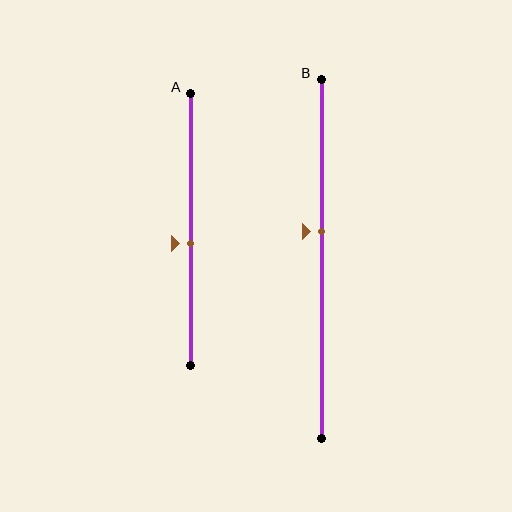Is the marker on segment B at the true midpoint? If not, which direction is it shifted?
No, the marker on segment B is shifted upward by about 8% of the segment length.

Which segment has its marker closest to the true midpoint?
Segment A has its marker closest to the true midpoint.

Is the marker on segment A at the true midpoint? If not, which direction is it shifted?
No, the marker on segment A is shifted downward by about 5% of the segment length.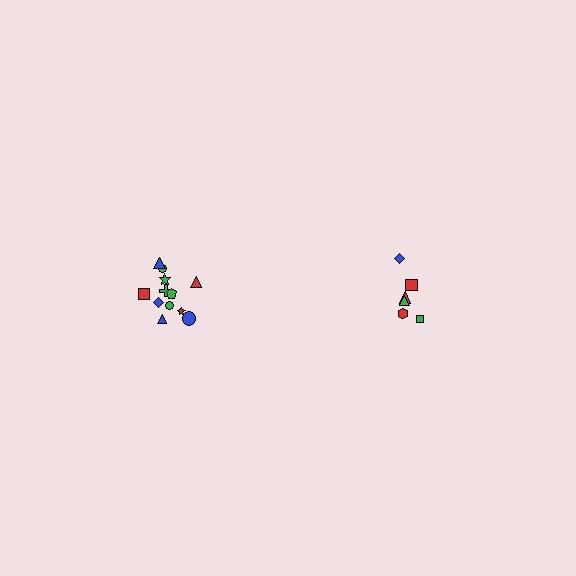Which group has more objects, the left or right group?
The left group.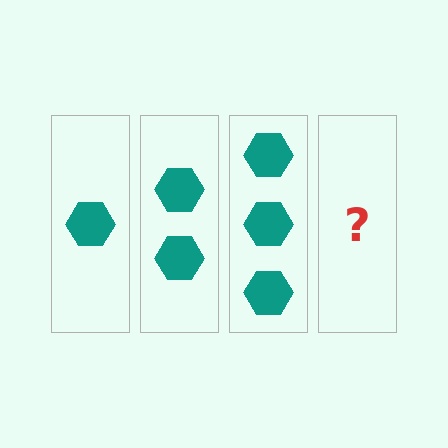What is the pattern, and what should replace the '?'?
The pattern is that each step adds one more hexagon. The '?' should be 4 hexagons.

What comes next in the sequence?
The next element should be 4 hexagons.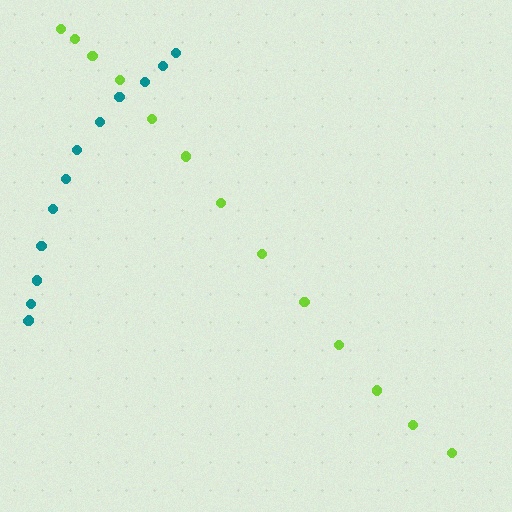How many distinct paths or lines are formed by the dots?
There are 2 distinct paths.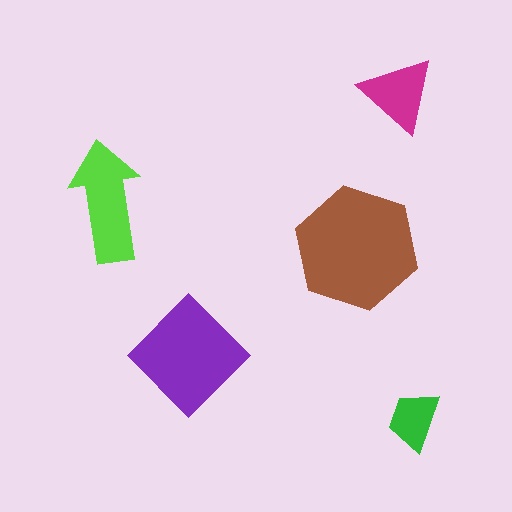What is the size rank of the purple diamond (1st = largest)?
2nd.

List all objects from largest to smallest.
The brown hexagon, the purple diamond, the lime arrow, the magenta triangle, the green trapezoid.